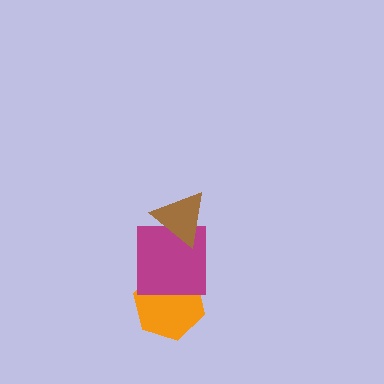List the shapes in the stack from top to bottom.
From top to bottom: the brown triangle, the magenta square, the orange hexagon.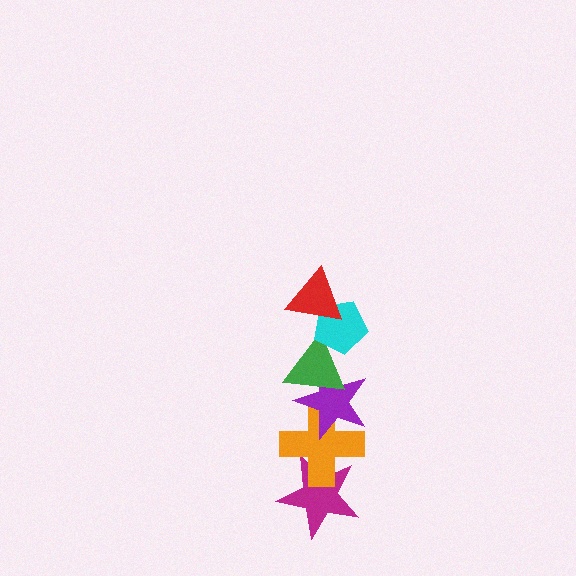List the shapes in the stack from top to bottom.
From top to bottom: the red triangle, the cyan pentagon, the green triangle, the purple star, the orange cross, the magenta star.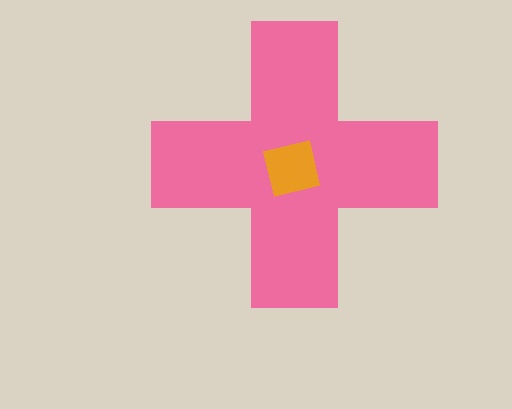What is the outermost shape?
The pink cross.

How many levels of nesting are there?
2.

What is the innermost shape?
The orange square.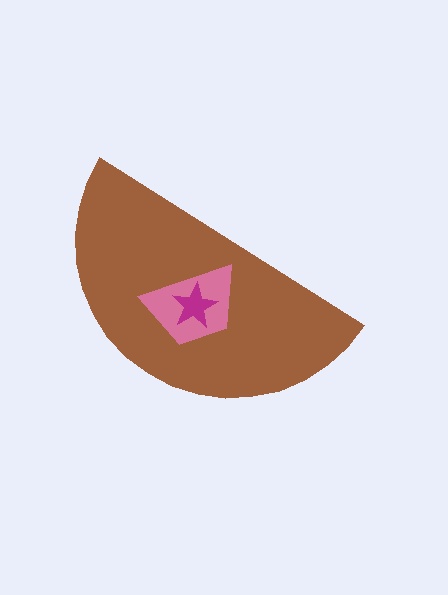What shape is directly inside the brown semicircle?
The pink trapezoid.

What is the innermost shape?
The magenta star.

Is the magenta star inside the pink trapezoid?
Yes.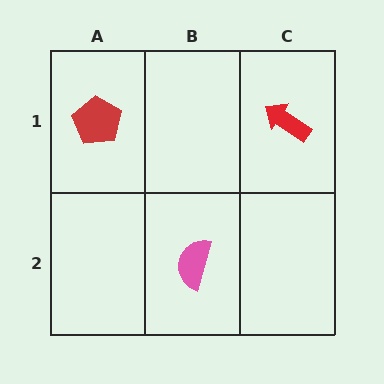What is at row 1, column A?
A red pentagon.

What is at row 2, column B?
A pink semicircle.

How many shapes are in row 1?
2 shapes.